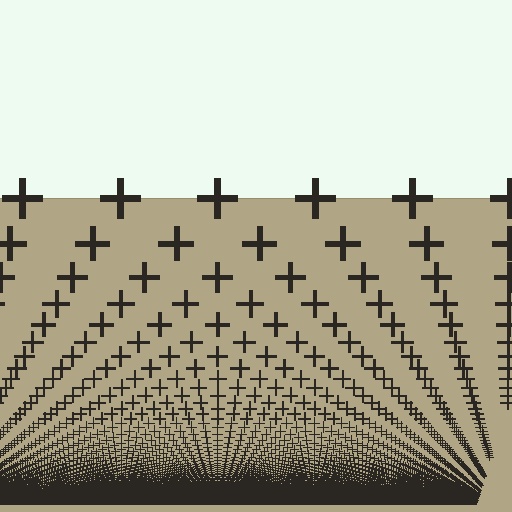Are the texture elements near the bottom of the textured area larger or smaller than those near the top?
Smaller. The gradient is inverted — elements near the bottom are smaller and denser.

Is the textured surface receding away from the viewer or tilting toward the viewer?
The surface appears to tilt toward the viewer. Texture elements get larger and sparser toward the top.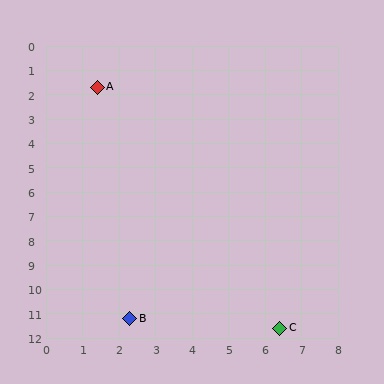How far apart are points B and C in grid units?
Points B and C are about 4.1 grid units apart.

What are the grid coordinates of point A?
Point A is at approximately (1.4, 1.7).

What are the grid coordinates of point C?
Point C is at approximately (6.4, 11.6).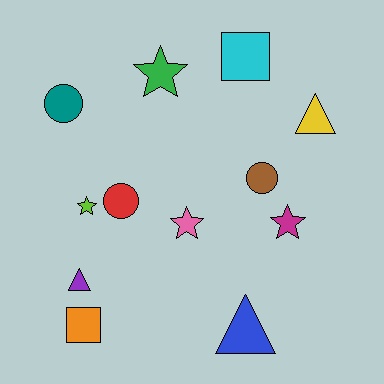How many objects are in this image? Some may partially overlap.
There are 12 objects.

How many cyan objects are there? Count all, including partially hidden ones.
There is 1 cyan object.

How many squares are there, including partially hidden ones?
There are 2 squares.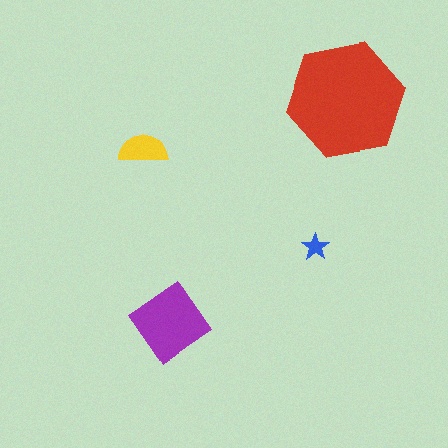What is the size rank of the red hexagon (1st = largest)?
1st.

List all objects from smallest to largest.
The blue star, the yellow semicircle, the purple diamond, the red hexagon.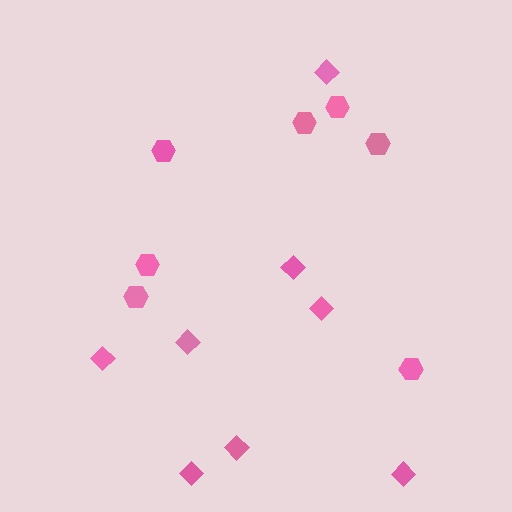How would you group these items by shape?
There are 2 groups: one group of hexagons (7) and one group of diamonds (8).